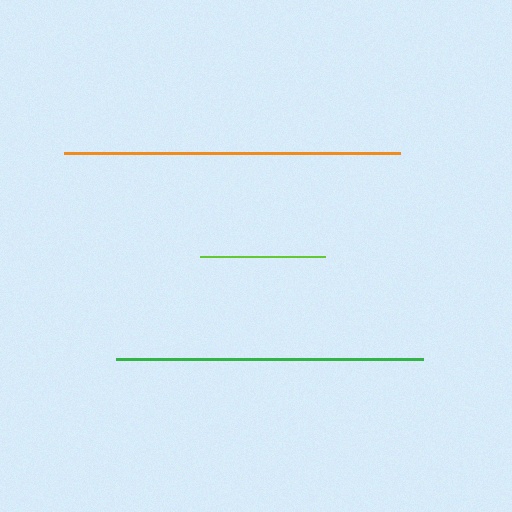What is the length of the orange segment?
The orange segment is approximately 336 pixels long.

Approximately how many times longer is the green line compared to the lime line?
The green line is approximately 2.4 times the length of the lime line.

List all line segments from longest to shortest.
From longest to shortest: orange, green, lime.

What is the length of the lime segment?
The lime segment is approximately 125 pixels long.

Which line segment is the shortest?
The lime line is the shortest at approximately 125 pixels.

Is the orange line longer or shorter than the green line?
The orange line is longer than the green line.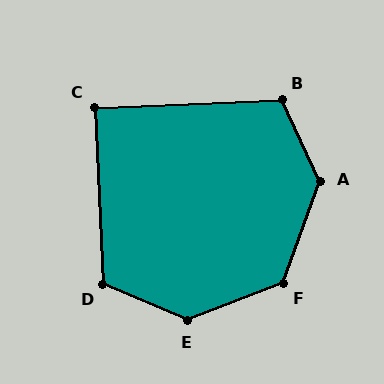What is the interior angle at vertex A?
Approximately 135 degrees (obtuse).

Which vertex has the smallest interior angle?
C, at approximately 90 degrees.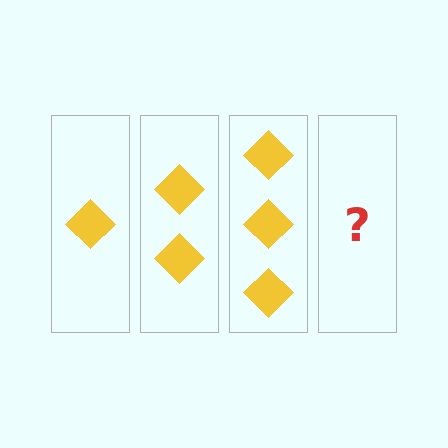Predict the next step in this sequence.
The next step is 4 diamonds.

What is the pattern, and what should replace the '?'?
The pattern is that each step adds one more diamond. The '?' should be 4 diamonds.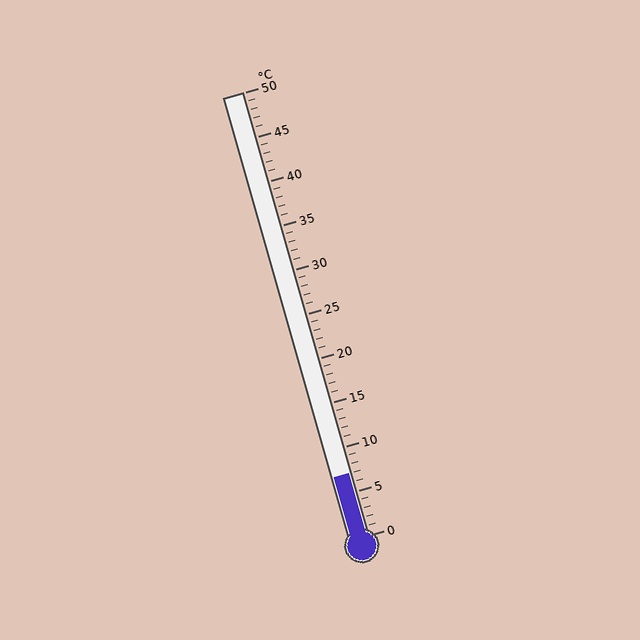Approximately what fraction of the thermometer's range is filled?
The thermometer is filled to approximately 15% of its range.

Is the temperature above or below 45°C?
The temperature is below 45°C.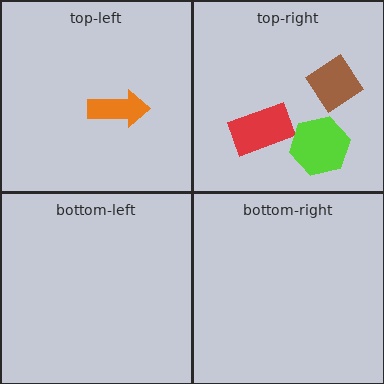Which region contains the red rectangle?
The top-right region.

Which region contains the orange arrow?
The top-left region.